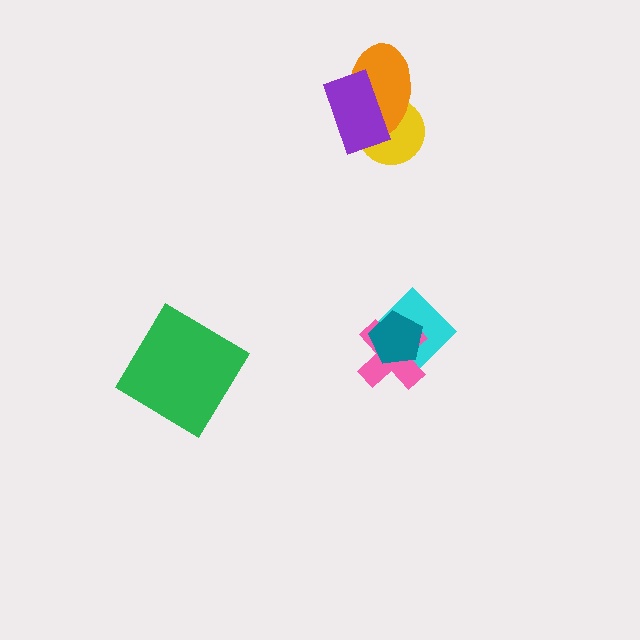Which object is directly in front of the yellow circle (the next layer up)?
The orange ellipse is directly in front of the yellow circle.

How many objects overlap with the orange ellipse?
2 objects overlap with the orange ellipse.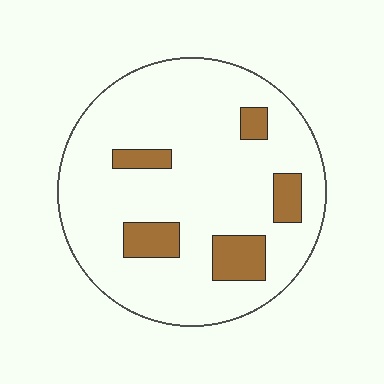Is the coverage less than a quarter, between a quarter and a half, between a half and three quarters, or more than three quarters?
Less than a quarter.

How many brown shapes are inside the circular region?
5.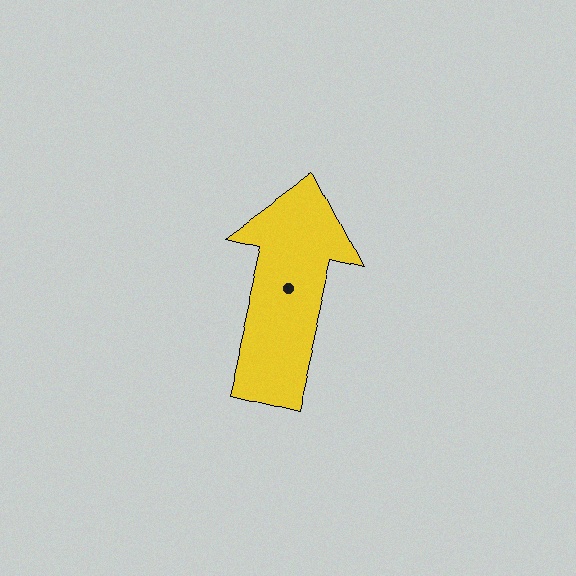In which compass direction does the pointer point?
North.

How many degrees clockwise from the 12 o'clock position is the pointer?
Approximately 13 degrees.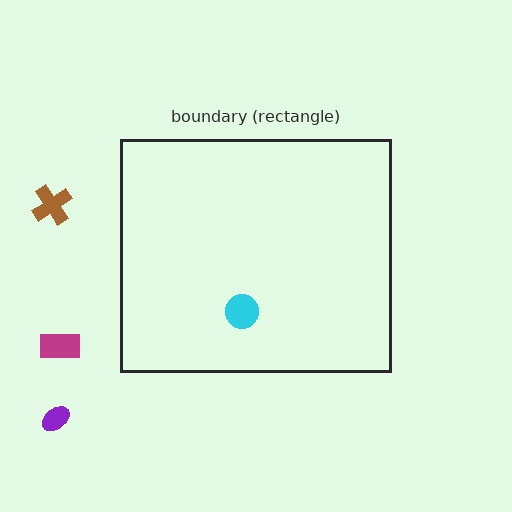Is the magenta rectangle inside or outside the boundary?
Outside.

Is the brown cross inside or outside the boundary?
Outside.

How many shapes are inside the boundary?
1 inside, 3 outside.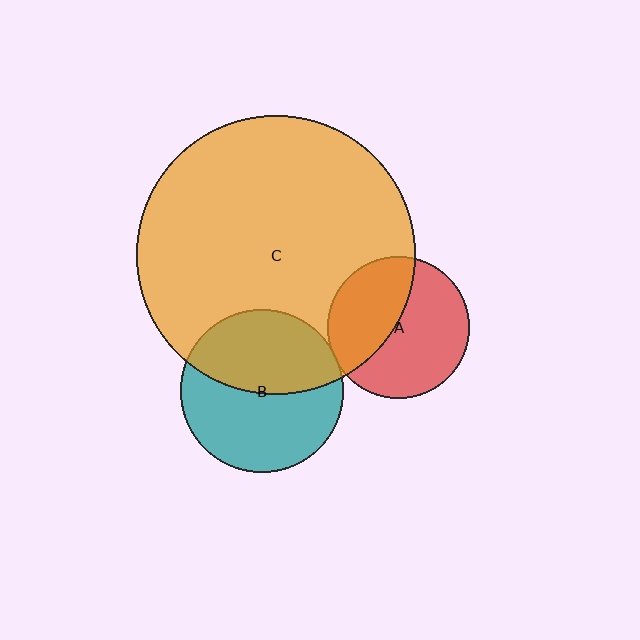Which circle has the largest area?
Circle C (orange).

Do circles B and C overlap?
Yes.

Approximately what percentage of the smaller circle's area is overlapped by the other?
Approximately 45%.